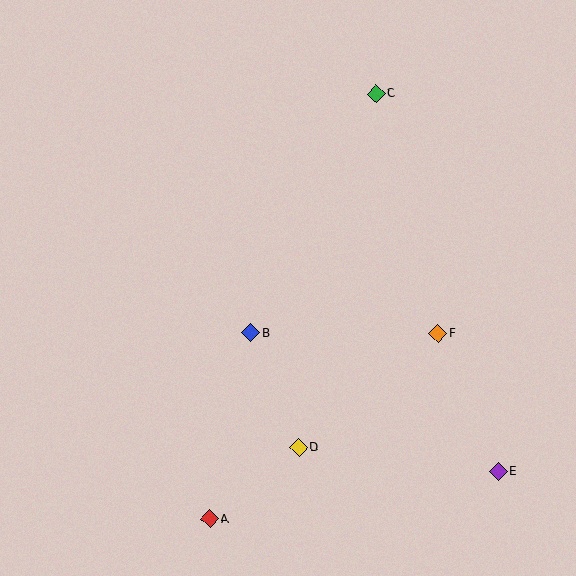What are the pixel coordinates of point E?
Point E is at (498, 471).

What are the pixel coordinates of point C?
Point C is at (376, 94).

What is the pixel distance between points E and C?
The distance between E and C is 397 pixels.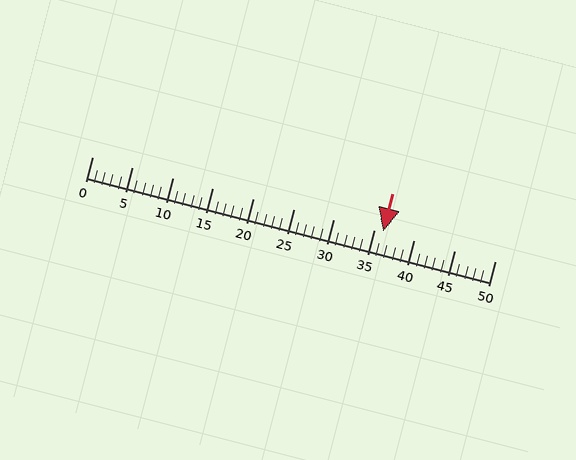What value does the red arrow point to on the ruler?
The red arrow points to approximately 36.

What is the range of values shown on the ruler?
The ruler shows values from 0 to 50.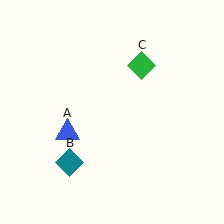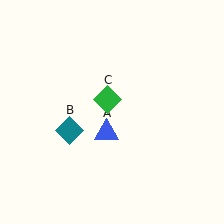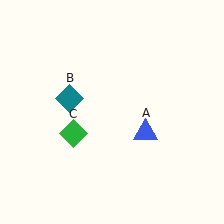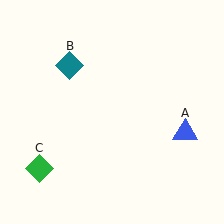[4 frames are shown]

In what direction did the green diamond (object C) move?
The green diamond (object C) moved down and to the left.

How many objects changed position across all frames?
3 objects changed position: blue triangle (object A), teal diamond (object B), green diamond (object C).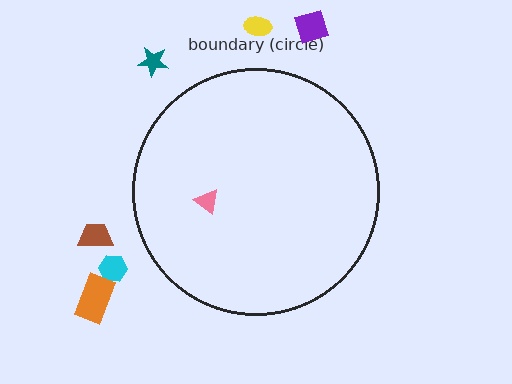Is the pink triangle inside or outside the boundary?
Inside.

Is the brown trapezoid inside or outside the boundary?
Outside.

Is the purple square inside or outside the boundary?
Outside.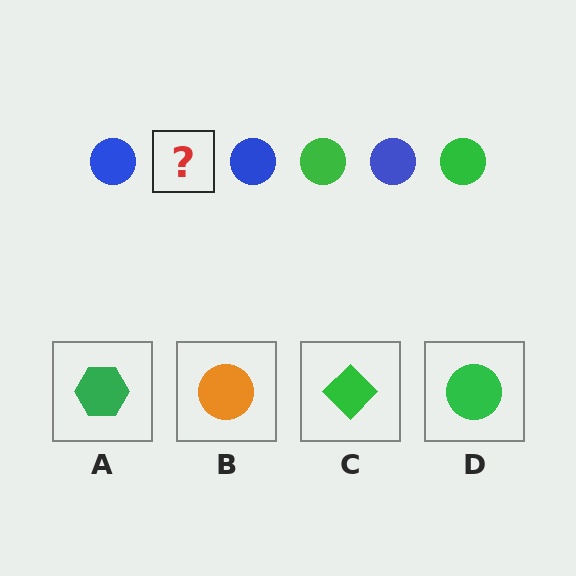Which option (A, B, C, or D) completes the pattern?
D.